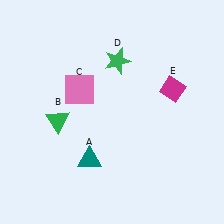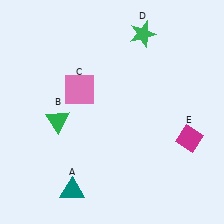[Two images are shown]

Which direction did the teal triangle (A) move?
The teal triangle (A) moved down.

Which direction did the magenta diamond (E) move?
The magenta diamond (E) moved down.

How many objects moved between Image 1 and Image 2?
3 objects moved between the two images.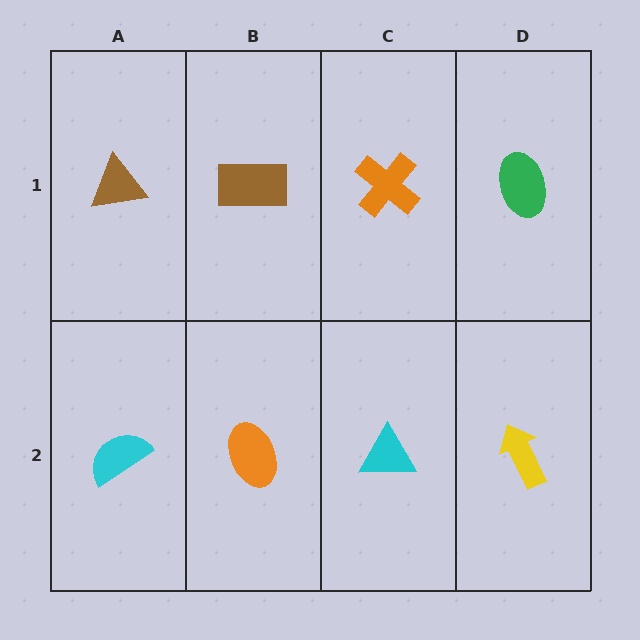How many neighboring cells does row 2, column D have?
2.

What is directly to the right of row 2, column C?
A yellow arrow.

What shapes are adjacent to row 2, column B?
A brown rectangle (row 1, column B), a cyan semicircle (row 2, column A), a cyan triangle (row 2, column C).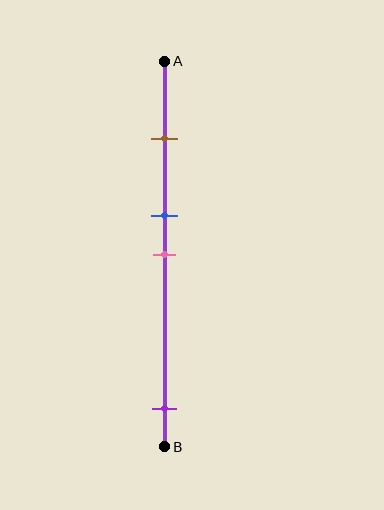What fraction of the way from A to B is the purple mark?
The purple mark is approximately 90% (0.9) of the way from A to B.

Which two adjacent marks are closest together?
The blue and pink marks are the closest adjacent pair.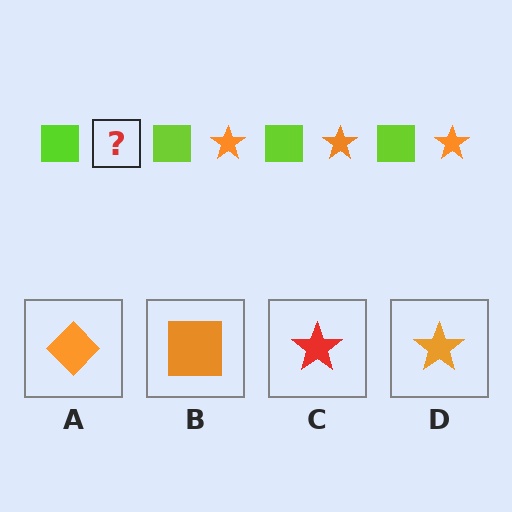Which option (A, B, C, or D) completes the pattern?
D.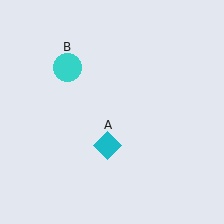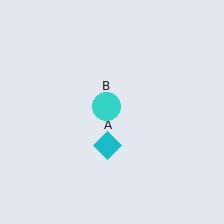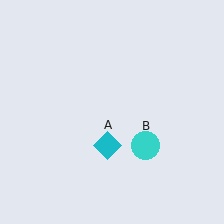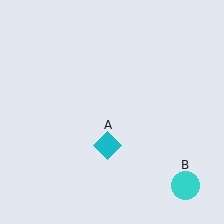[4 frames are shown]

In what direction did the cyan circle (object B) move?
The cyan circle (object B) moved down and to the right.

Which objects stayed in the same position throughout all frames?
Cyan diamond (object A) remained stationary.